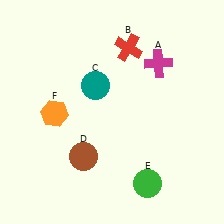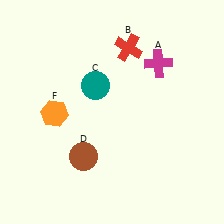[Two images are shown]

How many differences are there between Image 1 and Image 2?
There is 1 difference between the two images.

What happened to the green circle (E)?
The green circle (E) was removed in Image 2. It was in the bottom-right area of Image 1.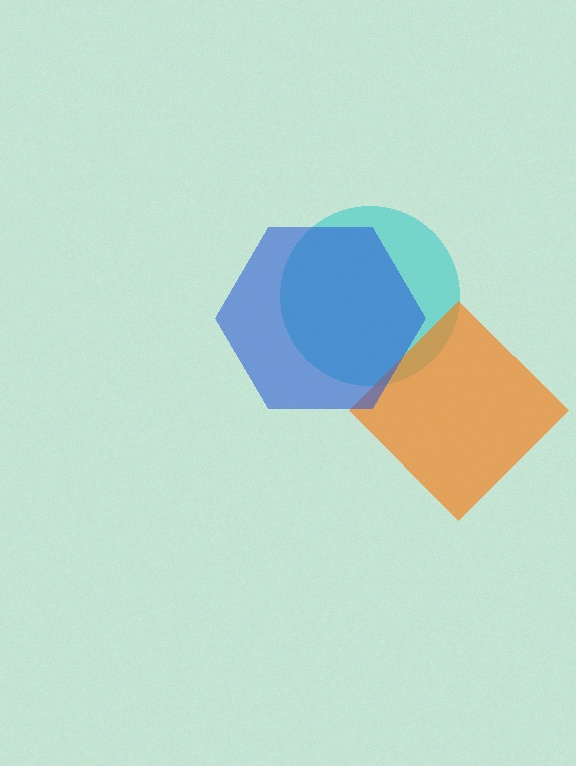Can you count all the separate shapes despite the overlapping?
Yes, there are 3 separate shapes.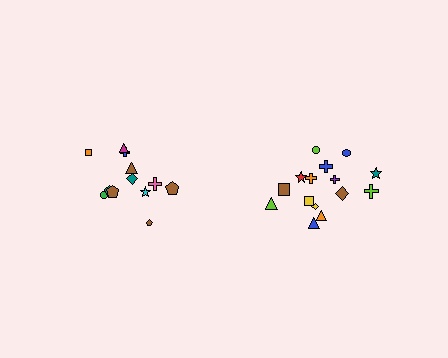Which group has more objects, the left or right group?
The right group.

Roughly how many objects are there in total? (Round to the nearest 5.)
Roughly 25 objects in total.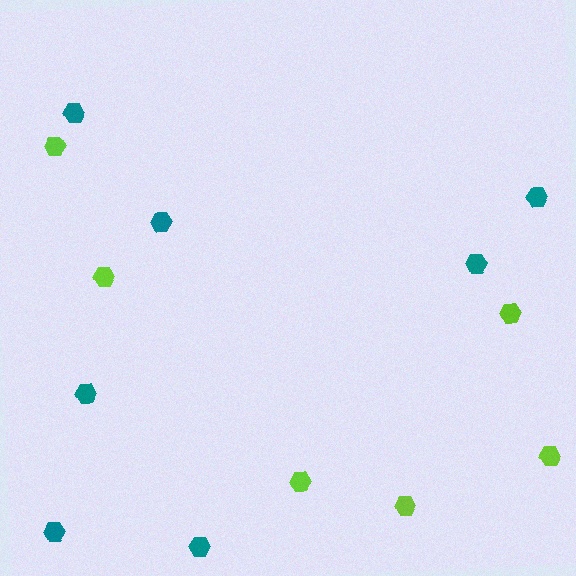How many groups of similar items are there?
There are 2 groups: one group of lime hexagons (6) and one group of teal hexagons (7).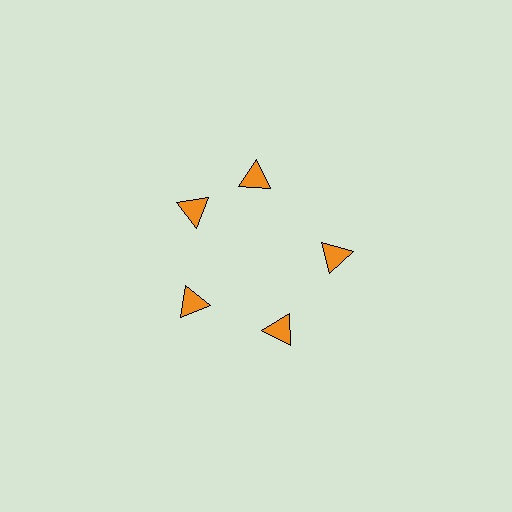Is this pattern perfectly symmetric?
No. The 5 orange triangles are arranged in a ring, but one element near the 1 o'clock position is rotated out of alignment along the ring, breaking the 5-fold rotational symmetry.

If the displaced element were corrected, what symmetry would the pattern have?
It would have 5-fold rotational symmetry — the pattern would map onto itself every 72 degrees.